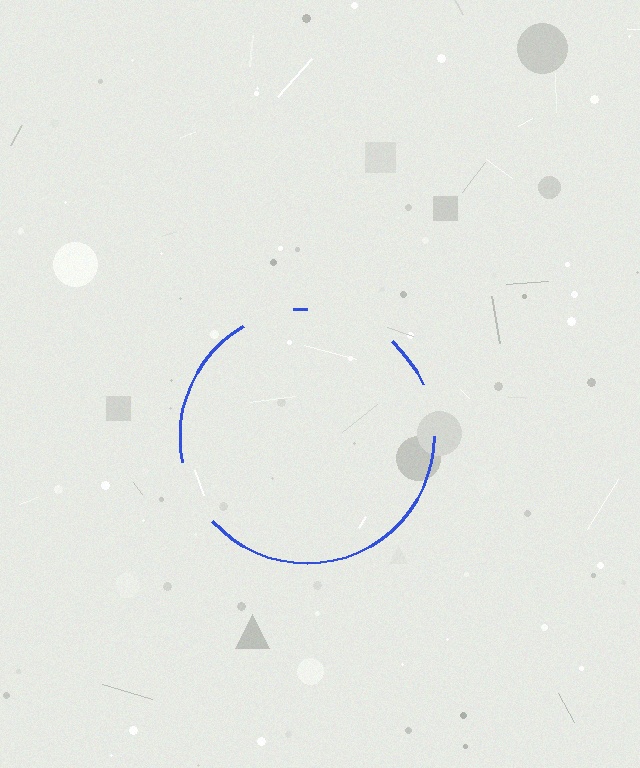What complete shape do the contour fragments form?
The contour fragments form a circle.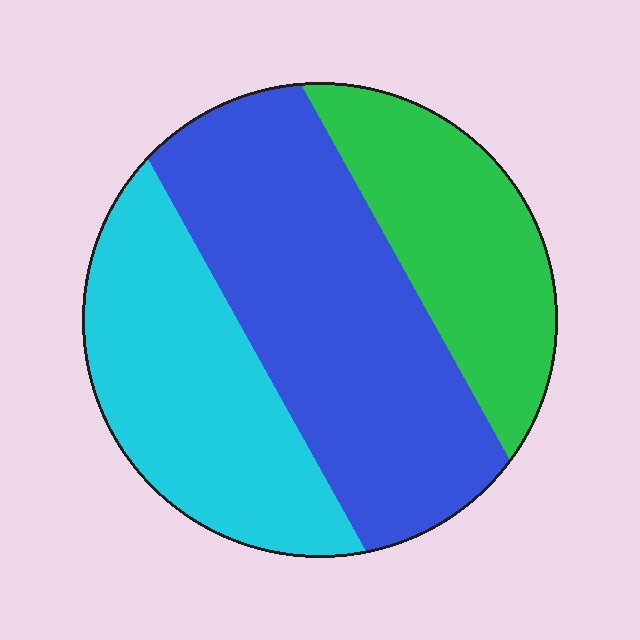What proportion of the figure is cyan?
Cyan takes up about one third (1/3) of the figure.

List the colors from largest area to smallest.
From largest to smallest: blue, cyan, green.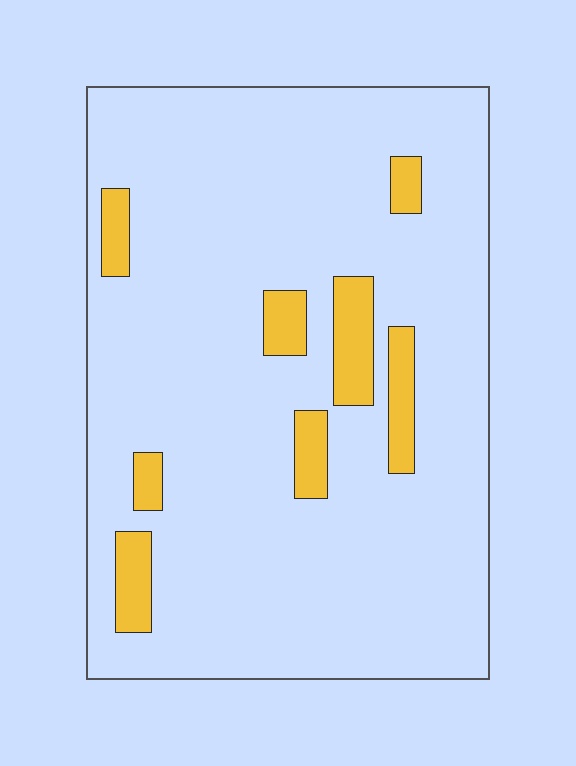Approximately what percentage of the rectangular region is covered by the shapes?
Approximately 10%.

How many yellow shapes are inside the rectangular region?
8.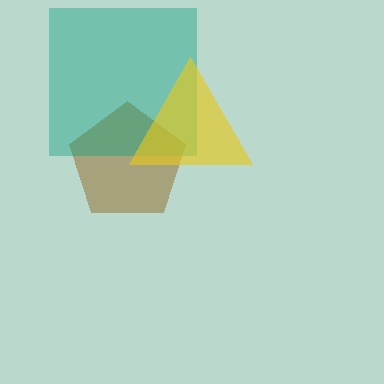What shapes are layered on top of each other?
The layered shapes are: a brown pentagon, a teal square, a yellow triangle.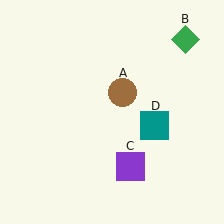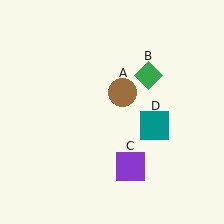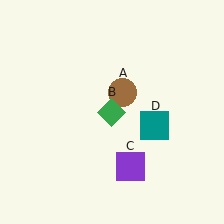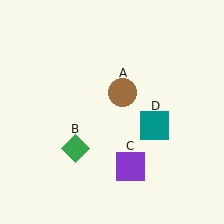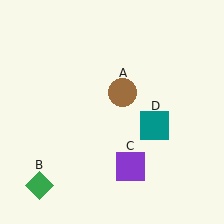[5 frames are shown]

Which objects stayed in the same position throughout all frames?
Brown circle (object A) and purple square (object C) and teal square (object D) remained stationary.